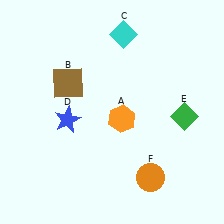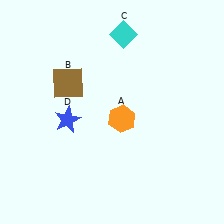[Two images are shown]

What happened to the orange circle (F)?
The orange circle (F) was removed in Image 2. It was in the bottom-right area of Image 1.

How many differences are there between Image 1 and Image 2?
There are 2 differences between the two images.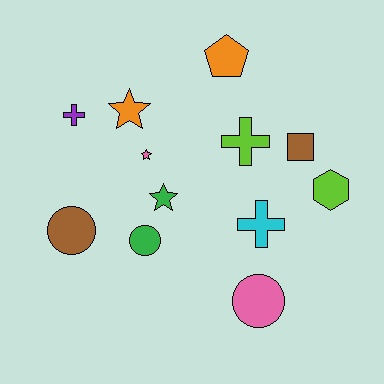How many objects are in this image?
There are 12 objects.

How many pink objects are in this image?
There are 2 pink objects.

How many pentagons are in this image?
There is 1 pentagon.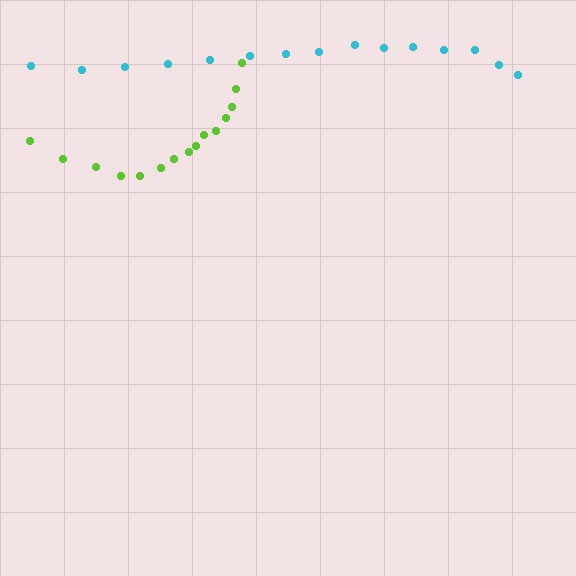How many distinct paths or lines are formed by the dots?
There are 2 distinct paths.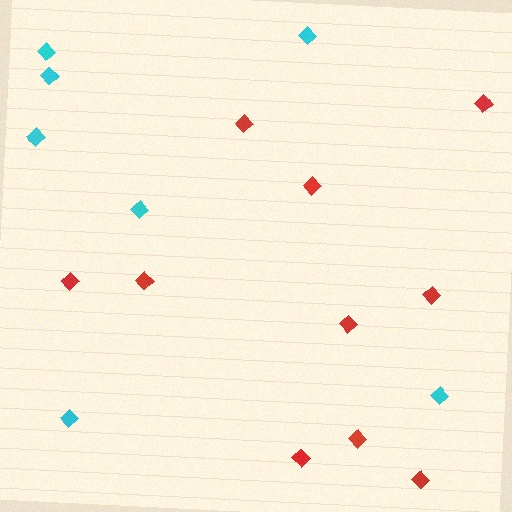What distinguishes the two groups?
There are 2 groups: one group of red diamonds (10) and one group of cyan diamonds (7).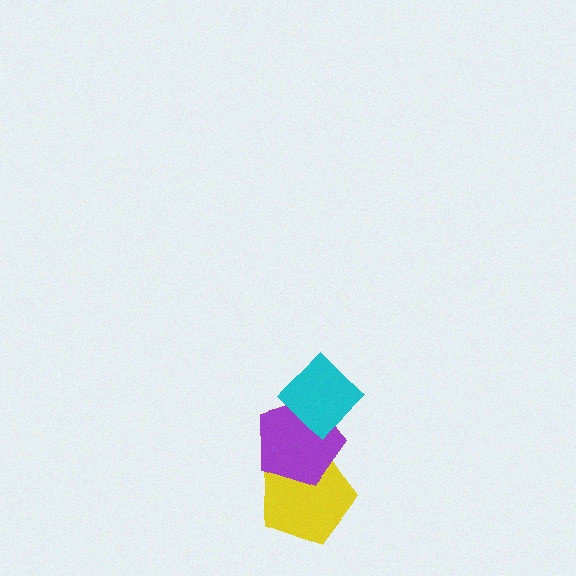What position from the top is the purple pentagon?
The purple pentagon is 2nd from the top.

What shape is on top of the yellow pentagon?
The purple pentagon is on top of the yellow pentagon.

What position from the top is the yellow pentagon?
The yellow pentagon is 3rd from the top.